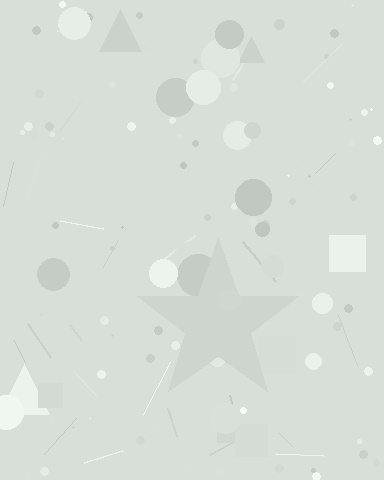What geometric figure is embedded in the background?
A star is embedded in the background.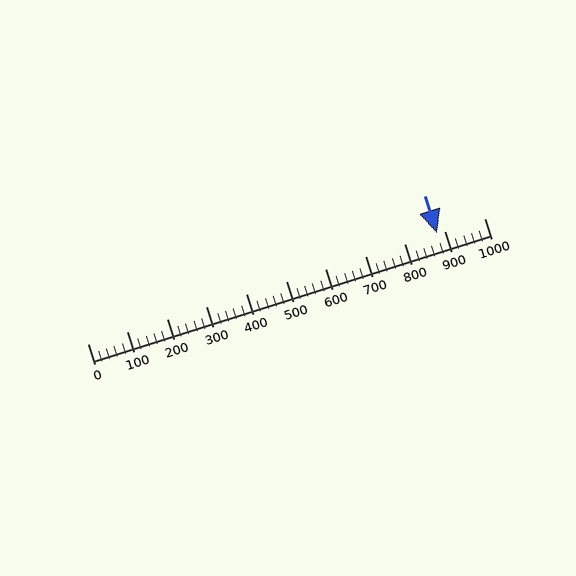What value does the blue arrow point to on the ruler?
The blue arrow points to approximately 880.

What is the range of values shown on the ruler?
The ruler shows values from 0 to 1000.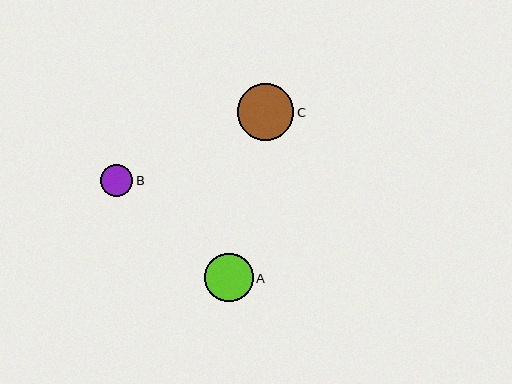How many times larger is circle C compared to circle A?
Circle C is approximately 1.2 times the size of circle A.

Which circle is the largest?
Circle C is the largest with a size of approximately 56 pixels.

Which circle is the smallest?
Circle B is the smallest with a size of approximately 32 pixels.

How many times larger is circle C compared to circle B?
Circle C is approximately 1.8 times the size of circle B.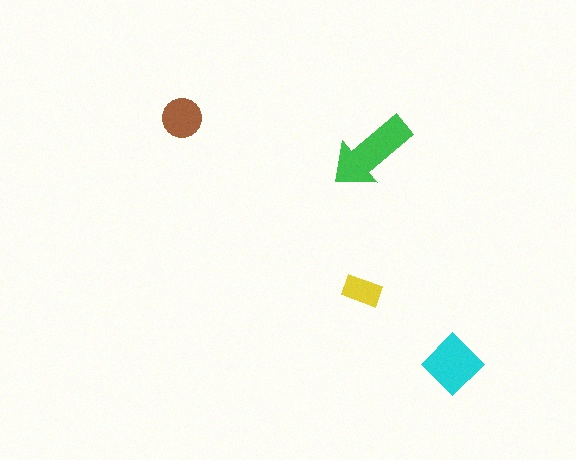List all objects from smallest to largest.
The yellow rectangle, the brown circle, the cyan diamond, the green arrow.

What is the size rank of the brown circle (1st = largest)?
3rd.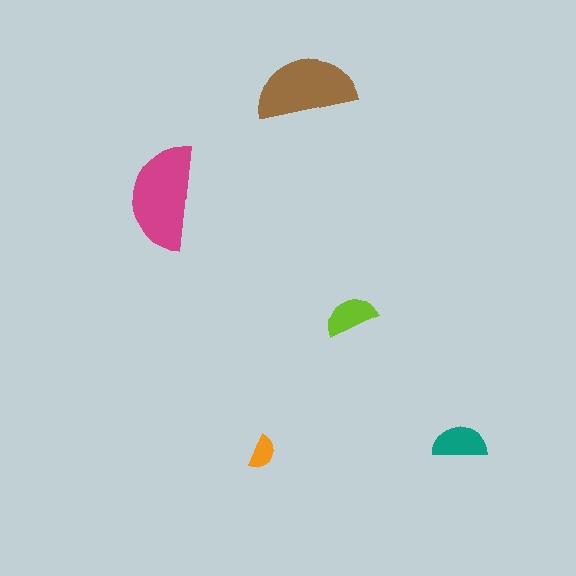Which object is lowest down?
The orange semicircle is bottommost.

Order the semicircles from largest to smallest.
the magenta one, the brown one, the teal one, the lime one, the orange one.